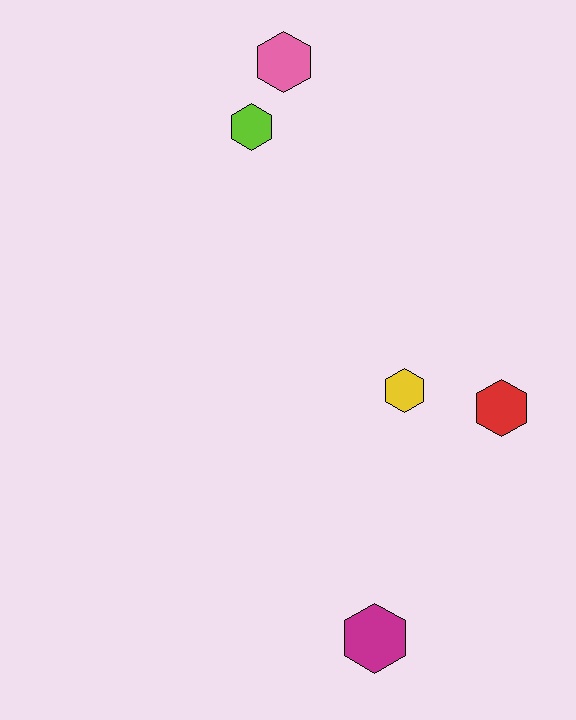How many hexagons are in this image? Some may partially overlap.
There are 5 hexagons.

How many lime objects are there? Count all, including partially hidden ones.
There is 1 lime object.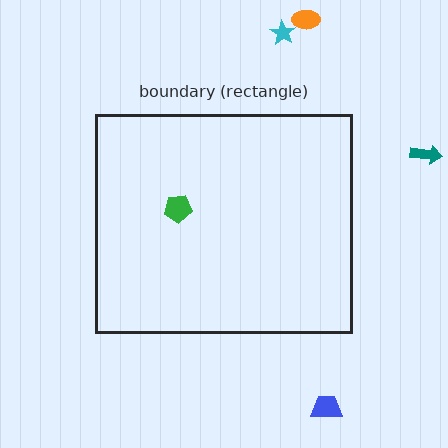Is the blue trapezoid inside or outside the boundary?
Outside.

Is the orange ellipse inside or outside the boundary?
Outside.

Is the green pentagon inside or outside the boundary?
Inside.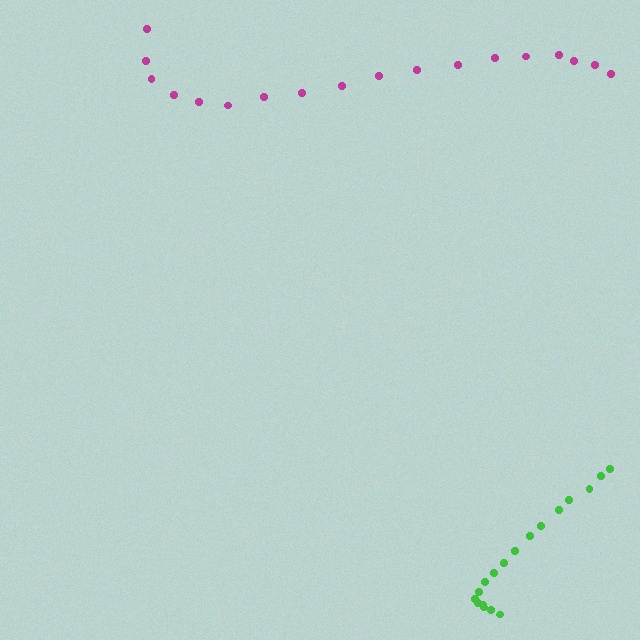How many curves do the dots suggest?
There are 2 distinct paths.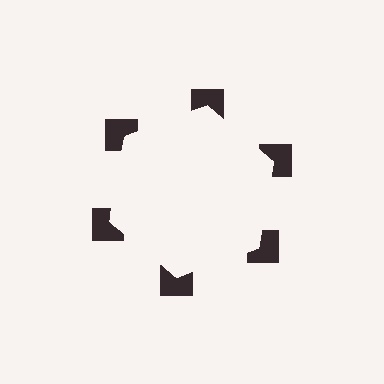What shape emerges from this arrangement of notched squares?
An illusory hexagon — its edges are inferred from the aligned wedge cuts in the notched squares, not physically drawn.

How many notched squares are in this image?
There are 6 — one at each vertex of the illusory hexagon.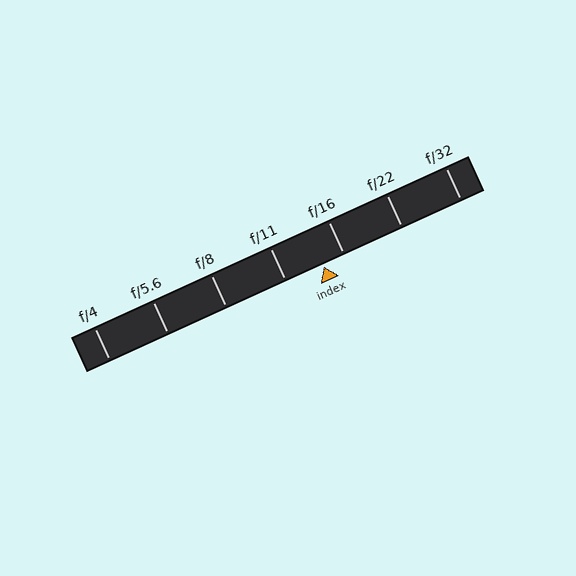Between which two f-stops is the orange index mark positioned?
The index mark is between f/11 and f/16.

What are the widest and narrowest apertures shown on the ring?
The widest aperture shown is f/4 and the narrowest is f/32.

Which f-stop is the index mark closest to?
The index mark is closest to f/16.